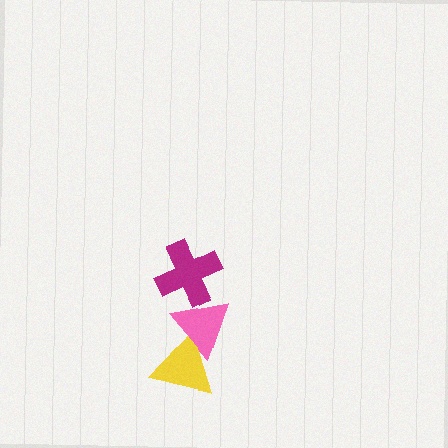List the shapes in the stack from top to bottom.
From top to bottom: the magenta cross, the pink triangle, the yellow triangle.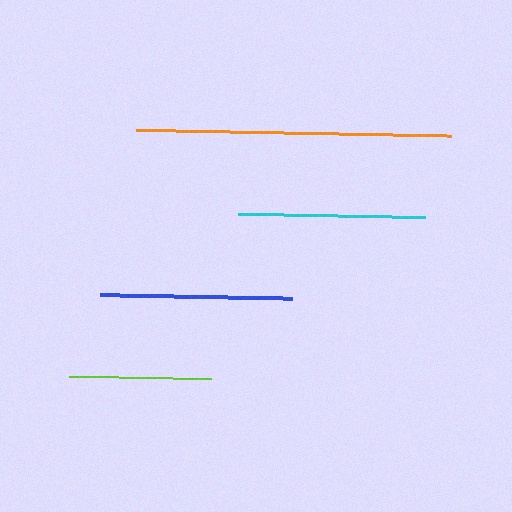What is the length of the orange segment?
The orange segment is approximately 315 pixels long.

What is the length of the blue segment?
The blue segment is approximately 192 pixels long.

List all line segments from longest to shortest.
From longest to shortest: orange, blue, cyan, lime.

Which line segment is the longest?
The orange line is the longest at approximately 315 pixels.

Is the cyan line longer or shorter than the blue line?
The blue line is longer than the cyan line.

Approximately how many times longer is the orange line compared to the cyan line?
The orange line is approximately 1.7 times the length of the cyan line.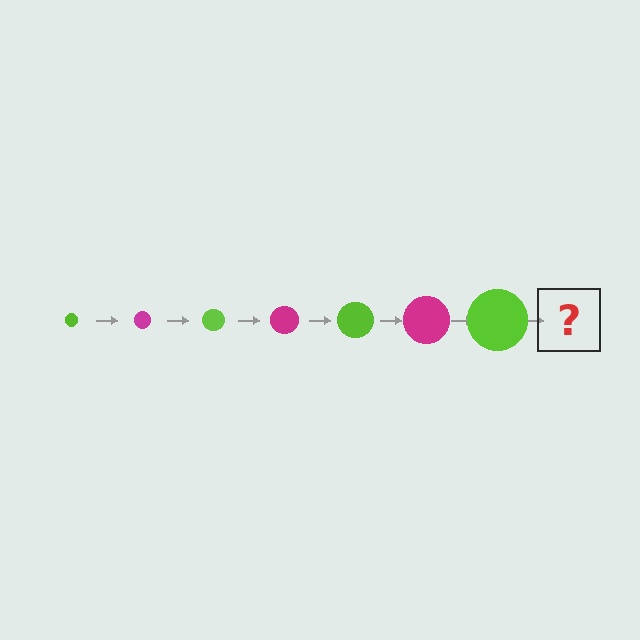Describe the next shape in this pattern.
It should be a magenta circle, larger than the previous one.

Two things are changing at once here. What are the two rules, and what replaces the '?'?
The two rules are that the circle grows larger each step and the color cycles through lime and magenta. The '?' should be a magenta circle, larger than the previous one.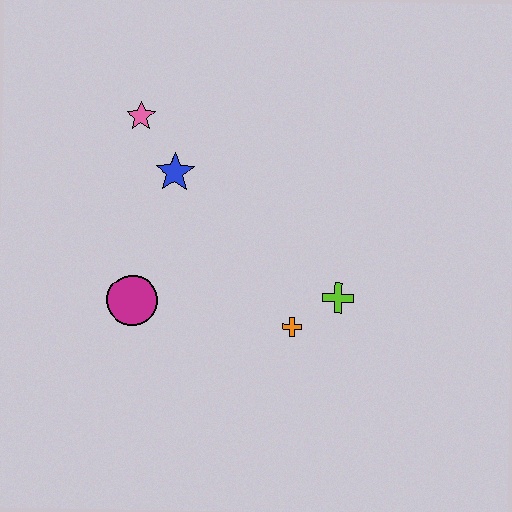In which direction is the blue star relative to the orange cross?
The blue star is above the orange cross.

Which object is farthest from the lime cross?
The pink star is farthest from the lime cross.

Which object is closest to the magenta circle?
The blue star is closest to the magenta circle.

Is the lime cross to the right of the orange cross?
Yes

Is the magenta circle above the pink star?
No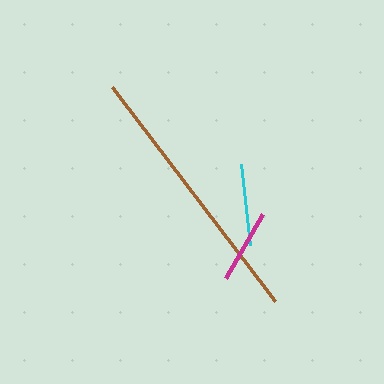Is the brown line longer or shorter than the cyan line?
The brown line is longer than the cyan line.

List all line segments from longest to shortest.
From longest to shortest: brown, cyan, magenta.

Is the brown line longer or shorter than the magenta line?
The brown line is longer than the magenta line.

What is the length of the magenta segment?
The magenta segment is approximately 74 pixels long.